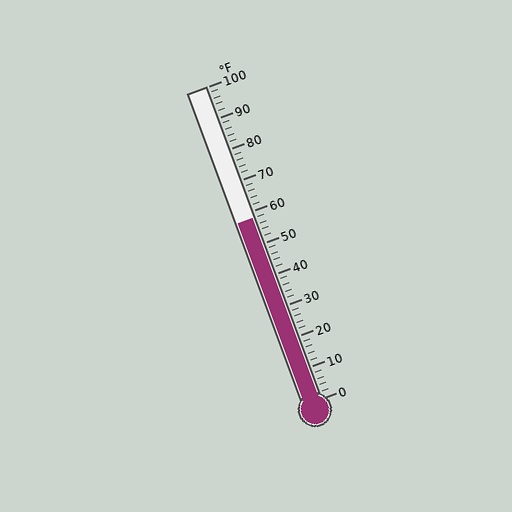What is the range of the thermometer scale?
The thermometer scale ranges from 0°F to 100°F.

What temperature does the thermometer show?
The thermometer shows approximately 58°F.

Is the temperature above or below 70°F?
The temperature is below 70°F.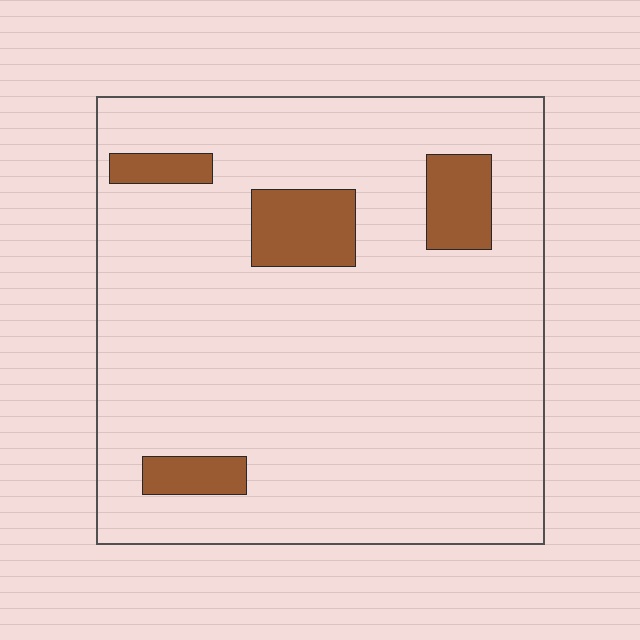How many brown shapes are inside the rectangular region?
4.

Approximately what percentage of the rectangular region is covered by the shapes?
Approximately 10%.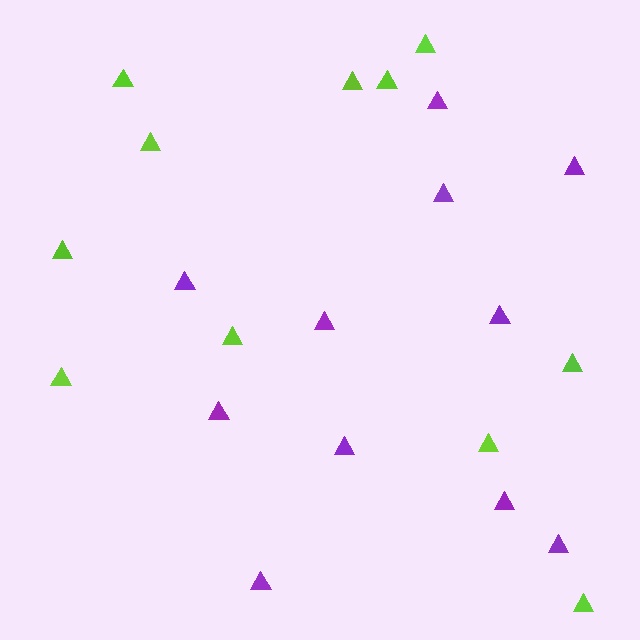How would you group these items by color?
There are 2 groups: one group of purple triangles (11) and one group of lime triangles (11).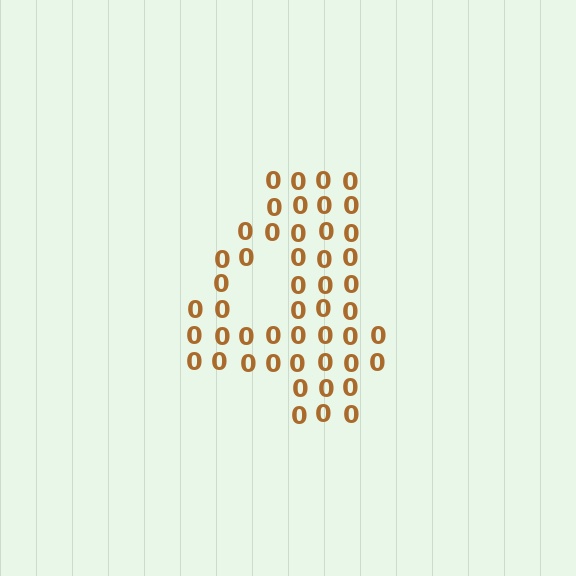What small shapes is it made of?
It is made of small digit 0's.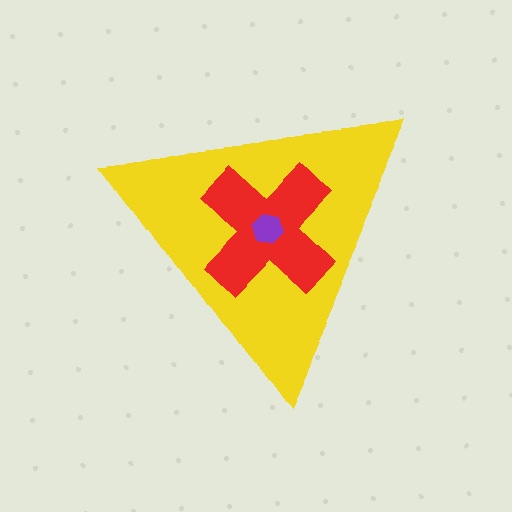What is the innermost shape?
The purple hexagon.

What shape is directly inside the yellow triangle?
The red cross.